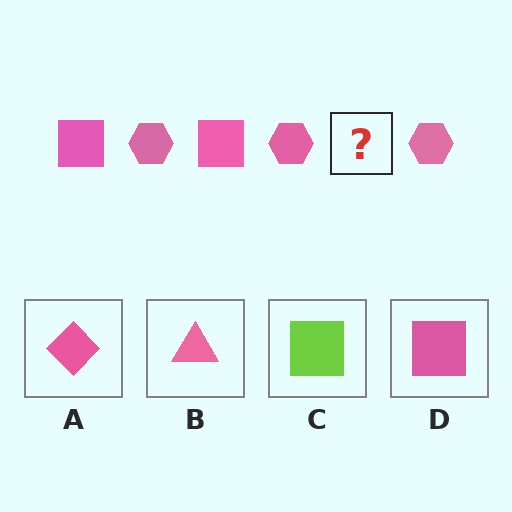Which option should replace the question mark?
Option D.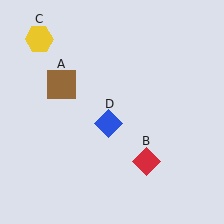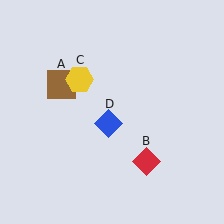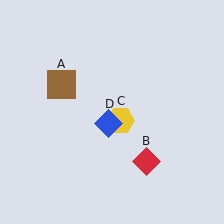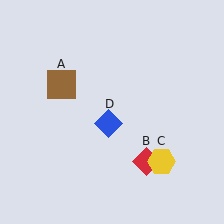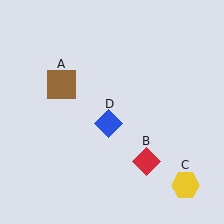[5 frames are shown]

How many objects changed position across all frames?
1 object changed position: yellow hexagon (object C).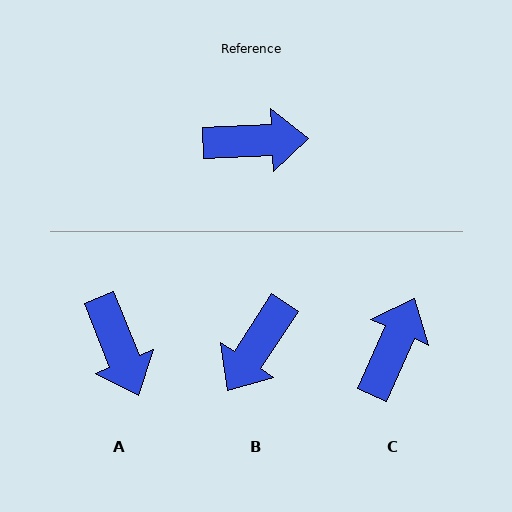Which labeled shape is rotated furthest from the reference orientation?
B, about 126 degrees away.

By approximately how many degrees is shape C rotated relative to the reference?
Approximately 63 degrees counter-clockwise.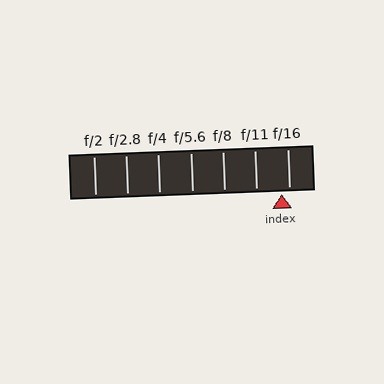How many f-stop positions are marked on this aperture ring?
There are 7 f-stop positions marked.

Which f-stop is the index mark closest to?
The index mark is closest to f/16.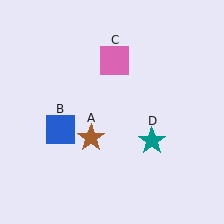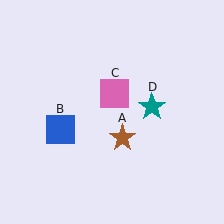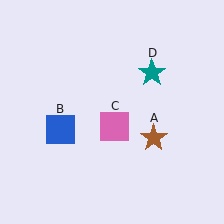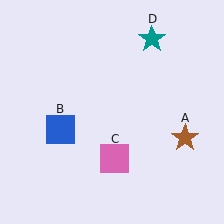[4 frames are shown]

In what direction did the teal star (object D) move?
The teal star (object D) moved up.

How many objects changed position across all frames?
3 objects changed position: brown star (object A), pink square (object C), teal star (object D).